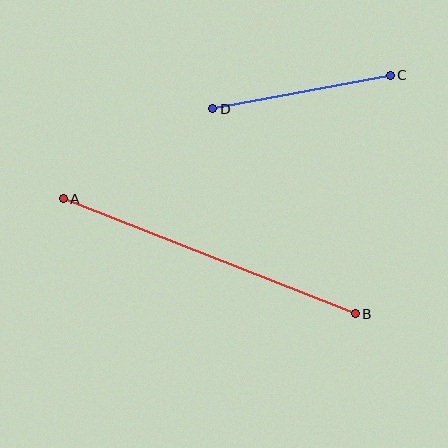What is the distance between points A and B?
The distance is approximately 314 pixels.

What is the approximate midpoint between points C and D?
The midpoint is at approximately (302, 92) pixels.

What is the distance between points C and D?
The distance is approximately 180 pixels.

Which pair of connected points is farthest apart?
Points A and B are farthest apart.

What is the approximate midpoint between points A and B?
The midpoint is at approximately (209, 256) pixels.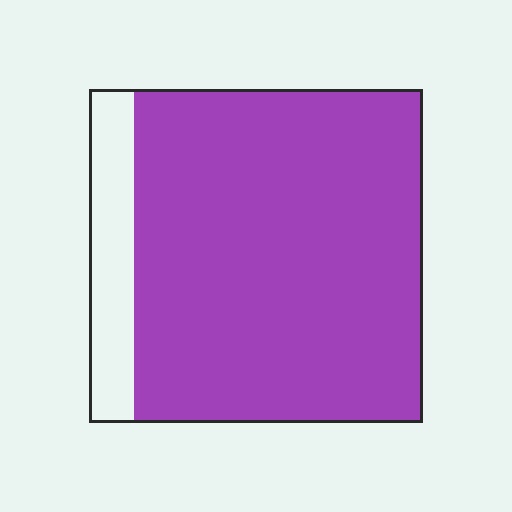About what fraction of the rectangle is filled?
About seven eighths (7/8).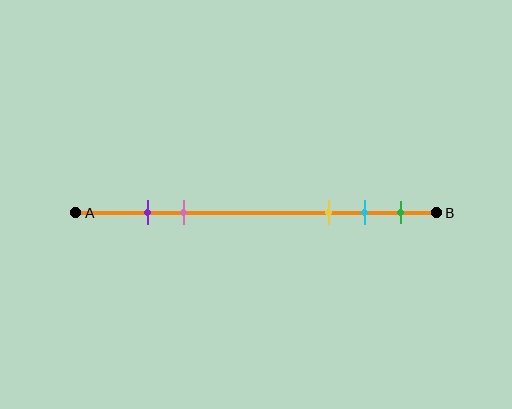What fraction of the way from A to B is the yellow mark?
The yellow mark is approximately 70% (0.7) of the way from A to B.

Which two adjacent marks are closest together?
The purple and pink marks are the closest adjacent pair.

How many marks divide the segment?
There are 5 marks dividing the segment.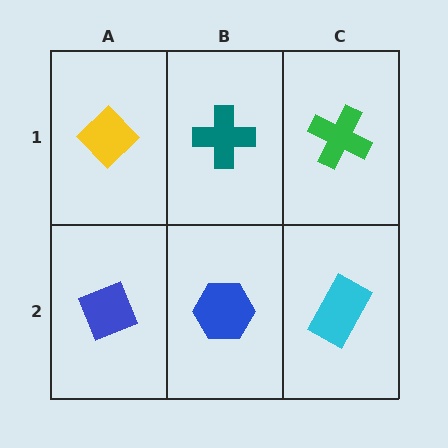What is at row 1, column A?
A yellow diamond.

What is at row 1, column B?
A teal cross.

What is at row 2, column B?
A blue hexagon.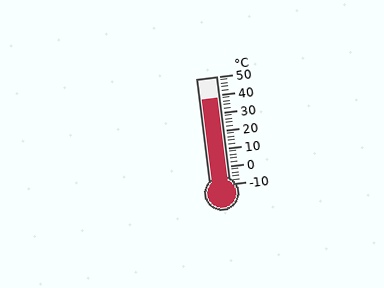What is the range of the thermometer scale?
The thermometer scale ranges from -10°C to 50°C.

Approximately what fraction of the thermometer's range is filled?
The thermometer is filled to approximately 80% of its range.